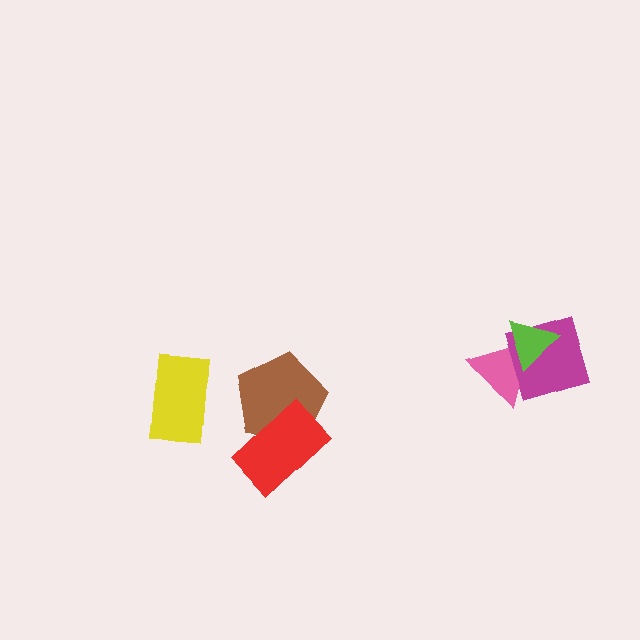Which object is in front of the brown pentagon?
The red rectangle is in front of the brown pentagon.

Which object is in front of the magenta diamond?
The lime triangle is in front of the magenta diamond.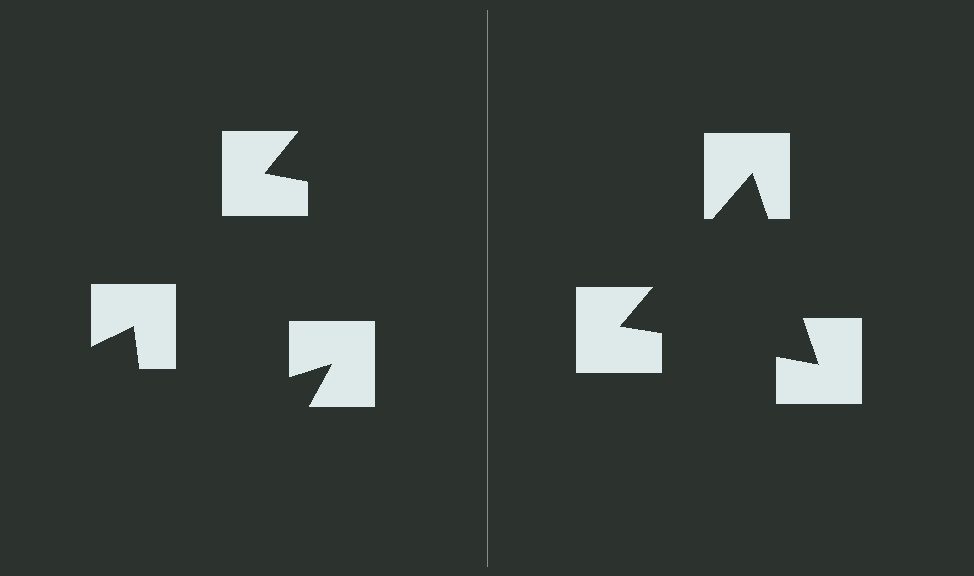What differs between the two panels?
The notched squares are positioned identically on both sides; only the wedge orientations differ. On the right they align to a triangle; on the left they are misaligned.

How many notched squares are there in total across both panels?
6 — 3 on each side.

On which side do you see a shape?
An illusory triangle appears on the right side. On the left side the wedge cuts are rotated, so no coherent shape forms.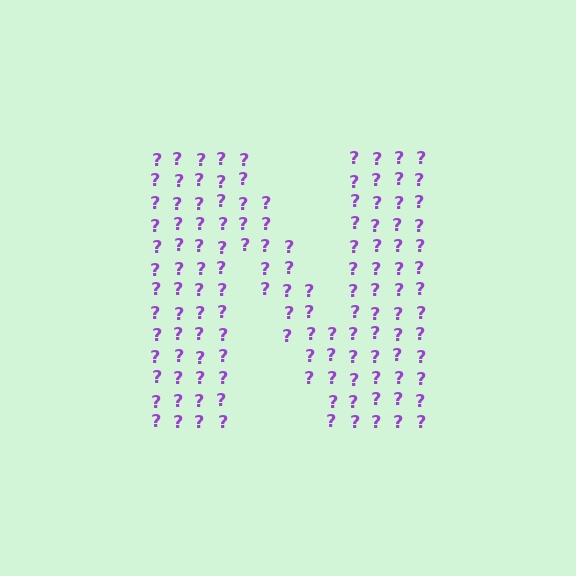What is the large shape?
The large shape is the letter N.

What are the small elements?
The small elements are question marks.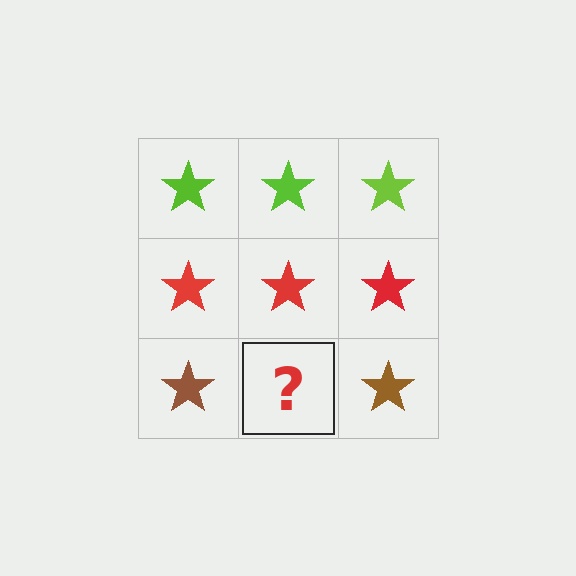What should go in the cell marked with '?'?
The missing cell should contain a brown star.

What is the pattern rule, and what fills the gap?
The rule is that each row has a consistent color. The gap should be filled with a brown star.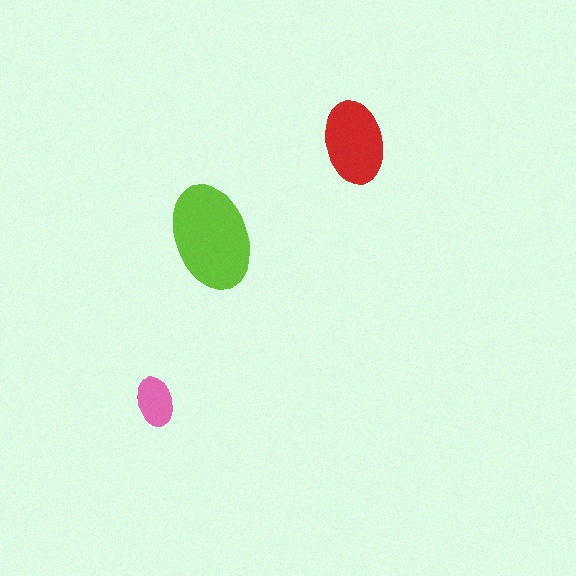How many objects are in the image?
There are 3 objects in the image.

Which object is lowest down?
The pink ellipse is bottommost.